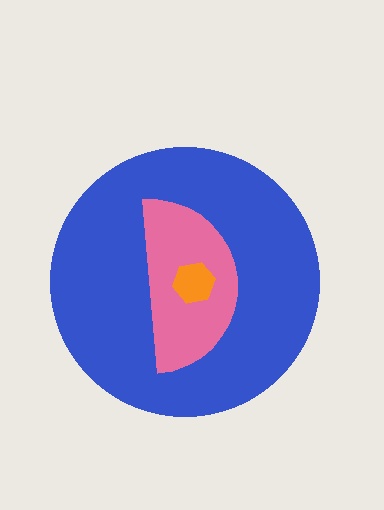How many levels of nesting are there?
3.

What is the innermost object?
The orange hexagon.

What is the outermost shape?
The blue circle.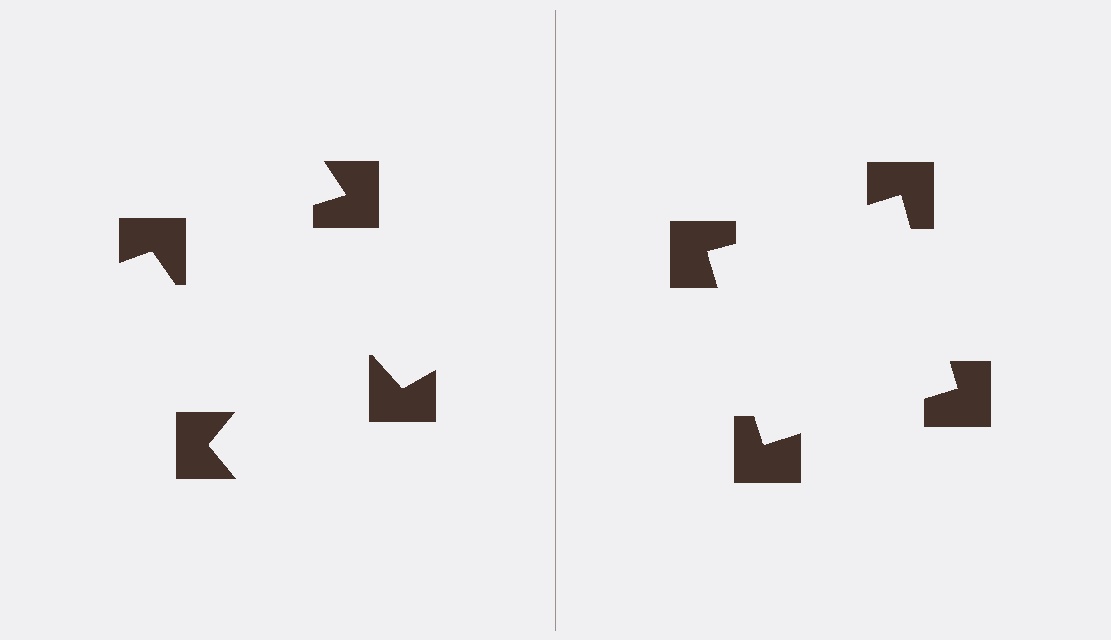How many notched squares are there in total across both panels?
8 — 4 on each side.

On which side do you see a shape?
An illusory square appears on the right side. On the left side the wedge cuts are rotated, so no coherent shape forms.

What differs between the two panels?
The notched squares are positioned identically on both sides; only the wedge orientations differ. On the right they align to a square; on the left they are misaligned.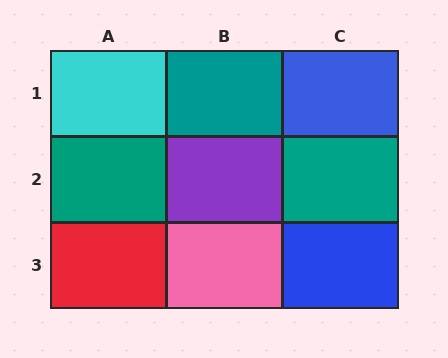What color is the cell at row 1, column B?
Teal.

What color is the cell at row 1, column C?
Blue.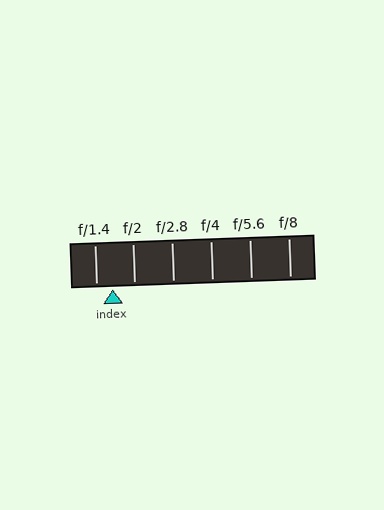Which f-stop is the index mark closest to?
The index mark is closest to f/1.4.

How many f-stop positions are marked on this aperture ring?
There are 6 f-stop positions marked.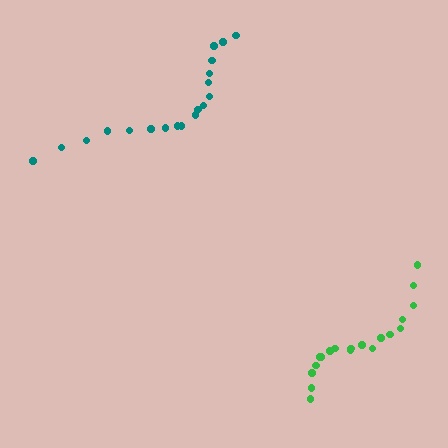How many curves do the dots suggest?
There are 2 distinct paths.